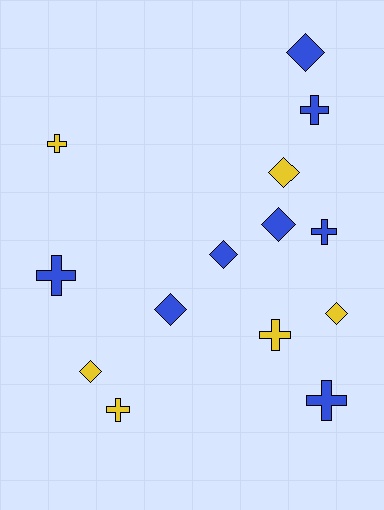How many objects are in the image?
There are 14 objects.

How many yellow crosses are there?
There are 3 yellow crosses.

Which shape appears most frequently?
Diamond, with 7 objects.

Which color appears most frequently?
Blue, with 8 objects.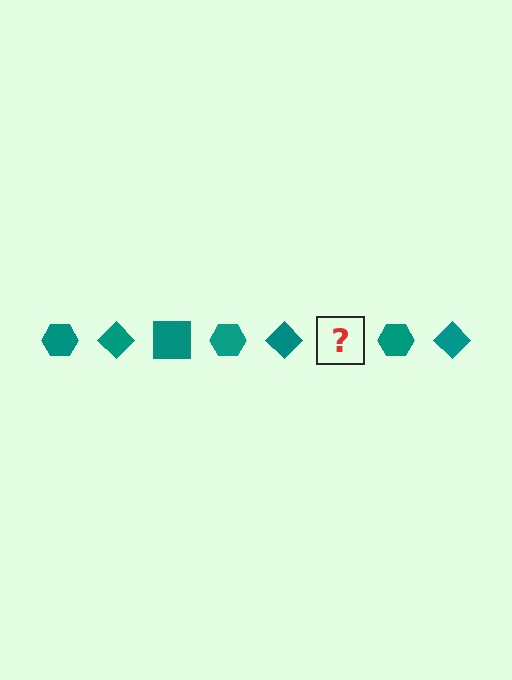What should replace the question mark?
The question mark should be replaced with a teal square.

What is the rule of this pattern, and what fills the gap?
The rule is that the pattern cycles through hexagon, diamond, square shapes in teal. The gap should be filled with a teal square.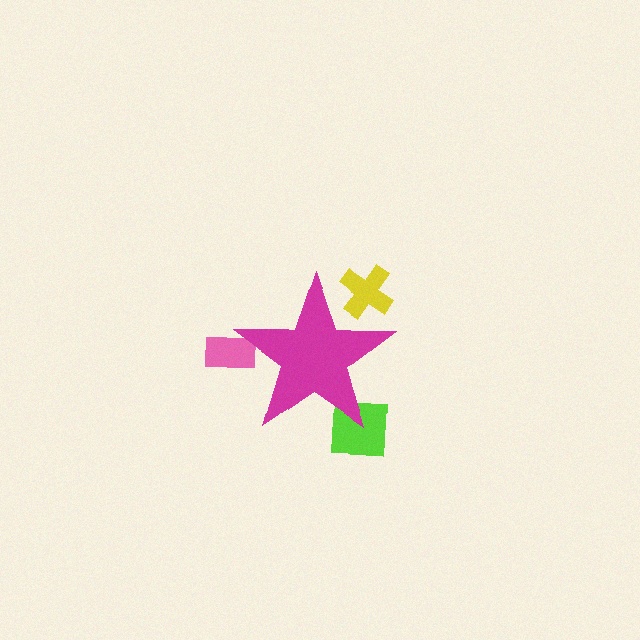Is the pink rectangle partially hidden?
Yes, the pink rectangle is partially hidden behind the magenta star.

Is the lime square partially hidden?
Yes, the lime square is partially hidden behind the magenta star.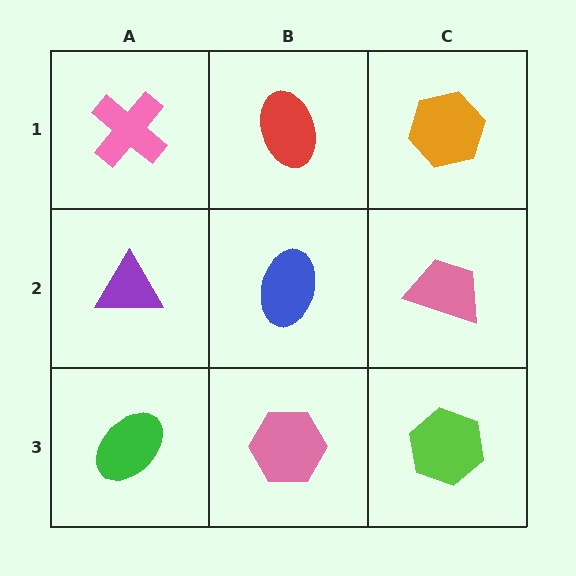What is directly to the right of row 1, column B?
An orange hexagon.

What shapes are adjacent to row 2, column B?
A red ellipse (row 1, column B), a pink hexagon (row 3, column B), a purple triangle (row 2, column A), a pink trapezoid (row 2, column C).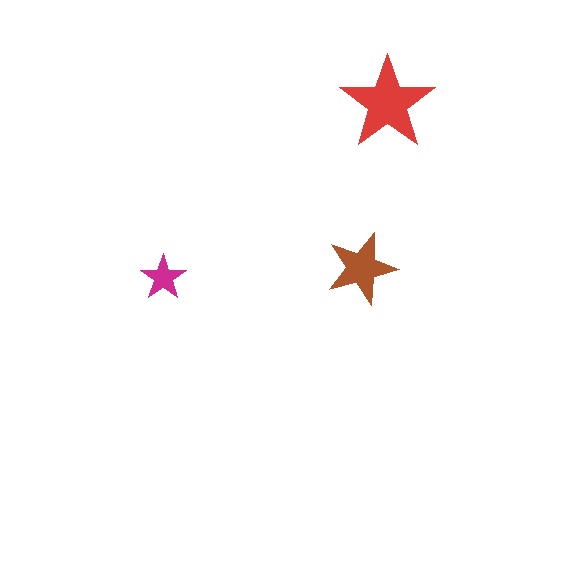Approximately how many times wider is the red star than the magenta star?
About 2 times wider.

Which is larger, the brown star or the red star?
The red one.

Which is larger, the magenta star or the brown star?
The brown one.